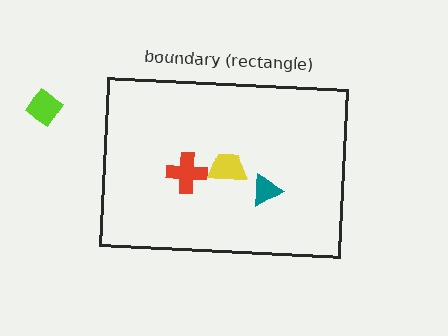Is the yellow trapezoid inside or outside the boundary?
Inside.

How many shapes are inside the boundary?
3 inside, 1 outside.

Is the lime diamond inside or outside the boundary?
Outside.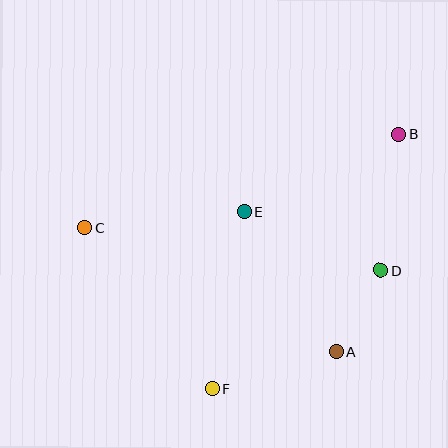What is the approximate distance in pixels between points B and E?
The distance between B and E is approximately 173 pixels.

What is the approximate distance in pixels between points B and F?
The distance between B and F is approximately 315 pixels.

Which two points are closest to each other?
Points A and D are closest to each other.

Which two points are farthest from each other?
Points B and C are farthest from each other.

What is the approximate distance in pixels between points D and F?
The distance between D and F is approximately 205 pixels.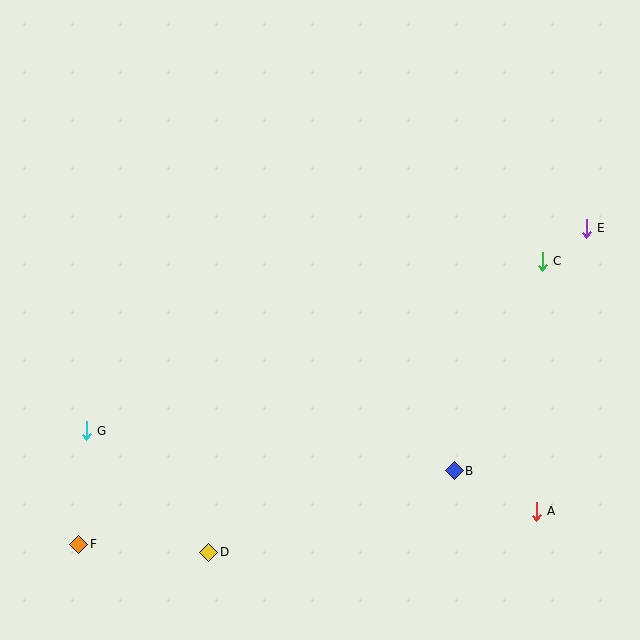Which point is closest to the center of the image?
Point B at (454, 471) is closest to the center.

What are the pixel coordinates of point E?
Point E is at (586, 228).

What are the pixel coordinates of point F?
Point F is at (79, 544).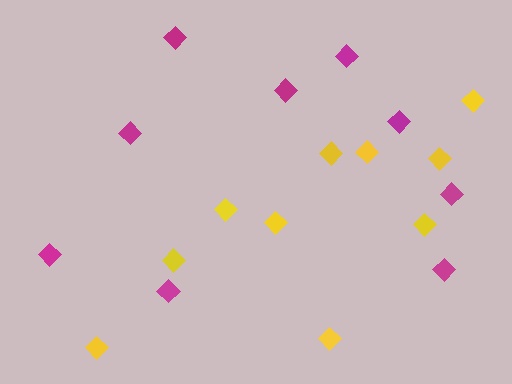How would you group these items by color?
There are 2 groups: one group of magenta diamonds (9) and one group of yellow diamonds (10).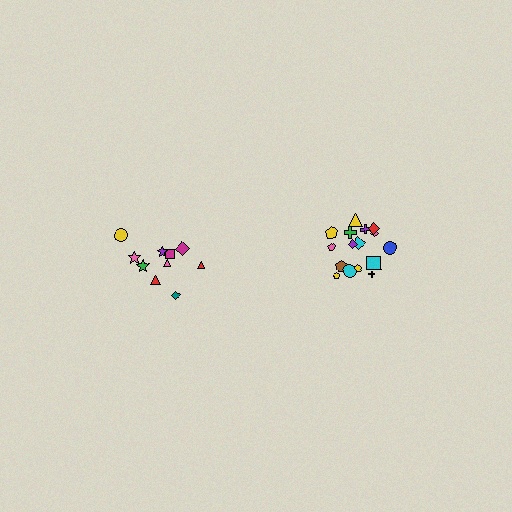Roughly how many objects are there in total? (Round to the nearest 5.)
Roughly 30 objects in total.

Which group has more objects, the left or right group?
The right group.